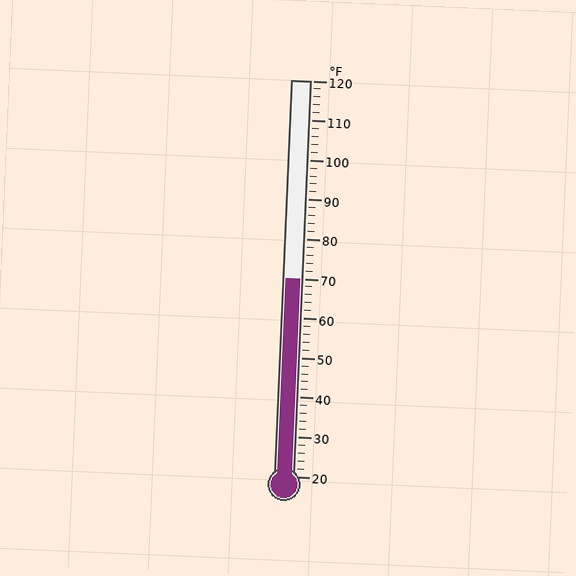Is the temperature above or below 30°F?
The temperature is above 30°F.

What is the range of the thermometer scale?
The thermometer scale ranges from 20°F to 120°F.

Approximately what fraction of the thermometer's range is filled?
The thermometer is filled to approximately 50% of its range.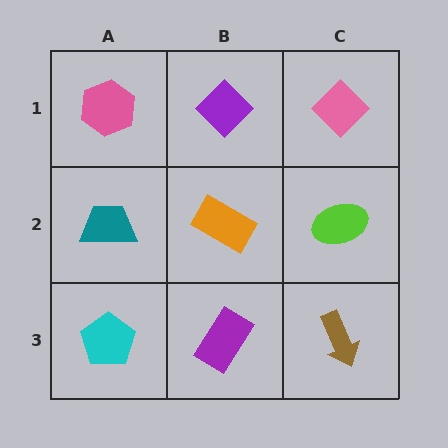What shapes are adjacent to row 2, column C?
A pink diamond (row 1, column C), a brown arrow (row 3, column C), an orange rectangle (row 2, column B).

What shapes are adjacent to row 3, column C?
A lime ellipse (row 2, column C), a purple rectangle (row 3, column B).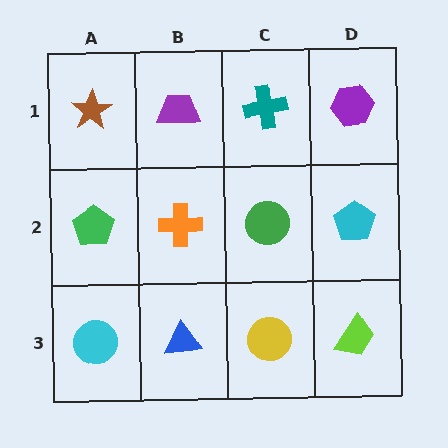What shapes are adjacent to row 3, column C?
A green circle (row 2, column C), a blue triangle (row 3, column B), a lime trapezoid (row 3, column D).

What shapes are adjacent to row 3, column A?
A green pentagon (row 2, column A), a blue triangle (row 3, column B).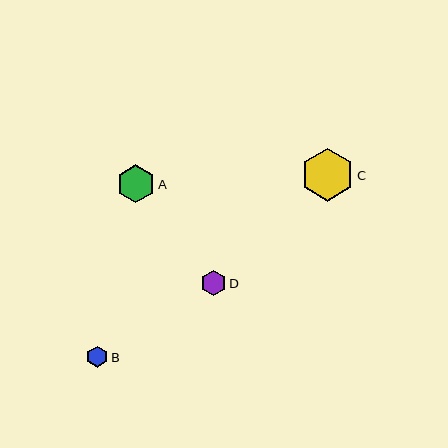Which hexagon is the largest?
Hexagon C is the largest with a size of approximately 53 pixels.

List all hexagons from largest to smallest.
From largest to smallest: C, A, D, B.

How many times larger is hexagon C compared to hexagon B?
Hexagon C is approximately 2.5 times the size of hexagon B.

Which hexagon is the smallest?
Hexagon B is the smallest with a size of approximately 21 pixels.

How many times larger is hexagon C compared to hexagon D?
Hexagon C is approximately 2.1 times the size of hexagon D.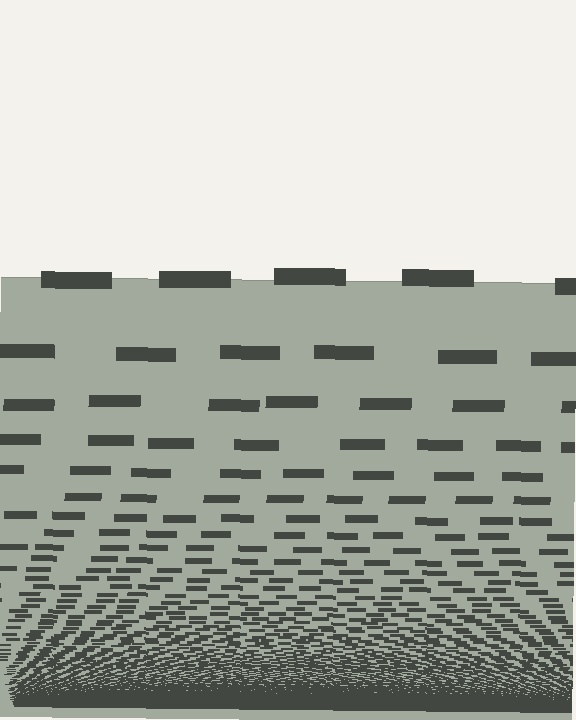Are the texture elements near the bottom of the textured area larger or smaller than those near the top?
Smaller. The gradient is inverted — elements near the bottom are smaller and denser.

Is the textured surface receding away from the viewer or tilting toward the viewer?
The surface appears to tilt toward the viewer. Texture elements get larger and sparser toward the top.